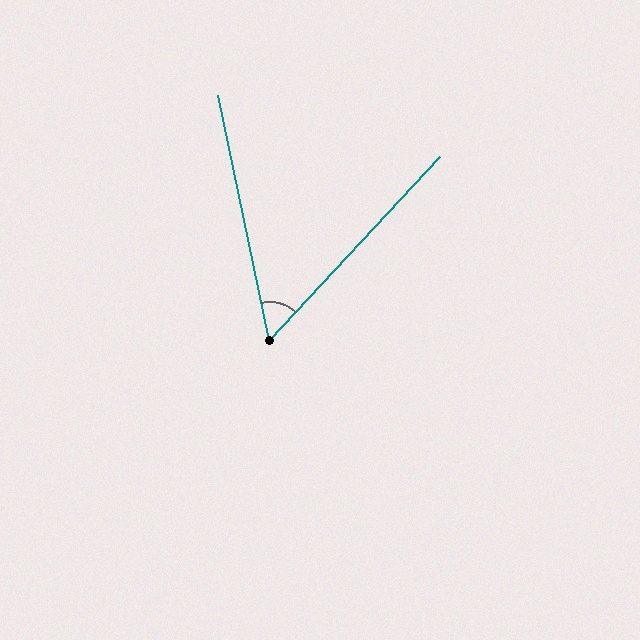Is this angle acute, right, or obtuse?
It is acute.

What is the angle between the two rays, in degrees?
Approximately 55 degrees.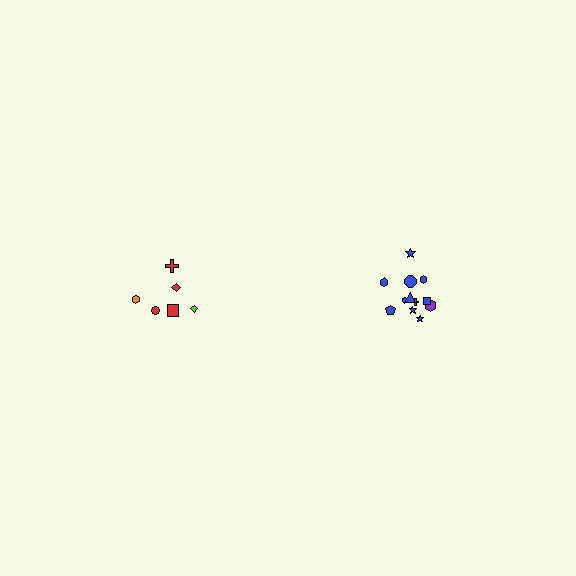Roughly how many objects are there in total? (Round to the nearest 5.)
Roughly 20 objects in total.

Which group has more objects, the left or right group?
The right group.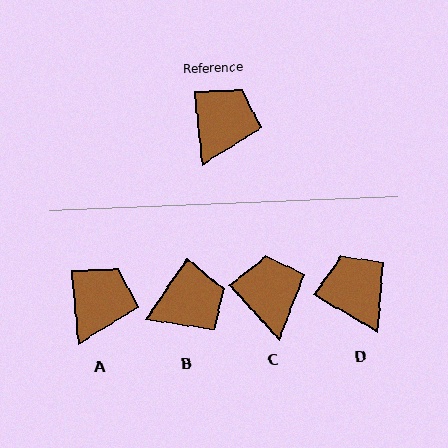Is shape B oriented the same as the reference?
No, it is off by about 40 degrees.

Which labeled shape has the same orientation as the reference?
A.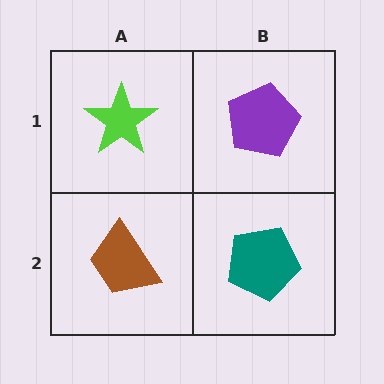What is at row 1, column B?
A purple pentagon.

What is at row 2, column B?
A teal pentagon.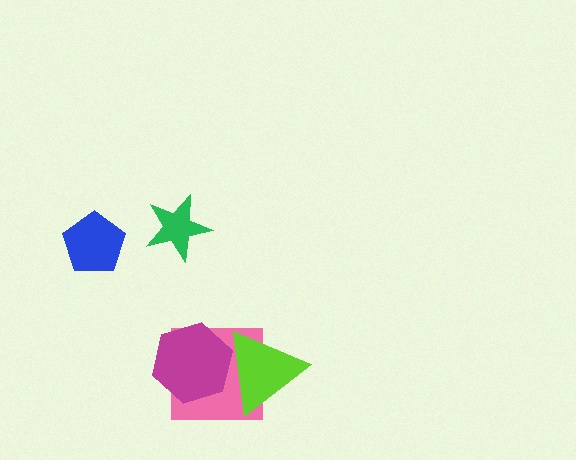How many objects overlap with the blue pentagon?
0 objects overlap with the blue pentagon.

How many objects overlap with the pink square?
2 objects overlap with the pink square.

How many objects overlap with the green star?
0 objects overlap with the green star.